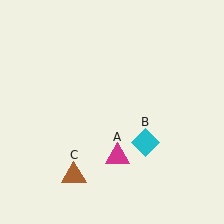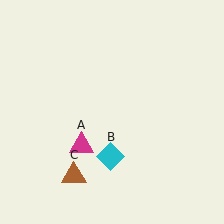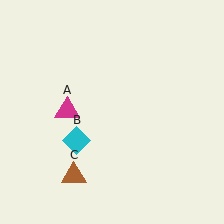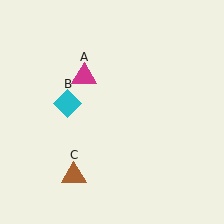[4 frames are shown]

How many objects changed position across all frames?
2 objects changed position: magenta triangle (object A), cyan diamond (object B).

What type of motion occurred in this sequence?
The magenta triangle (object A), cyan diamond (object B) rotated clockwise around the center of the scene.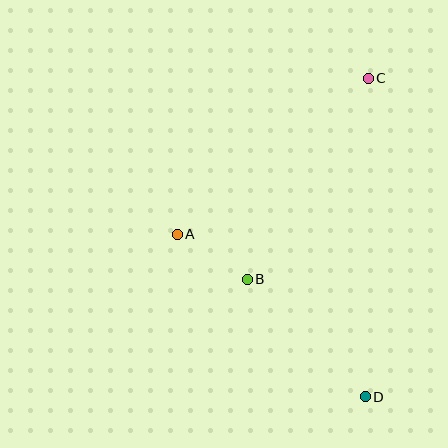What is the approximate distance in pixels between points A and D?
The distance between A and D is approximately 249 pixels.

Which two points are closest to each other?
Points A and B are closest to each other.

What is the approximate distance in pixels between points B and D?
The distance between B and D is approximately 167 pixels.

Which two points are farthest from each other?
Points C and D are farthest from each other.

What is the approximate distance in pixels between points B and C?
The distance between B and C is approximately 234 pixels.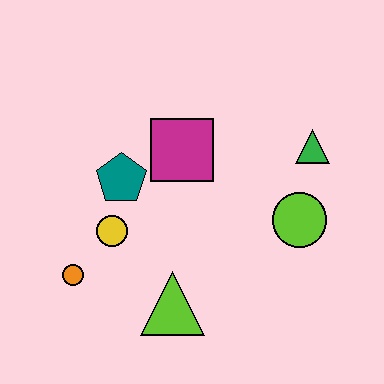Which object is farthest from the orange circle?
The green triangle is farthest from the orange circle.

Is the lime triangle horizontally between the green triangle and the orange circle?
Yes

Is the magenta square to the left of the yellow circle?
No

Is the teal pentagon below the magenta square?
Yes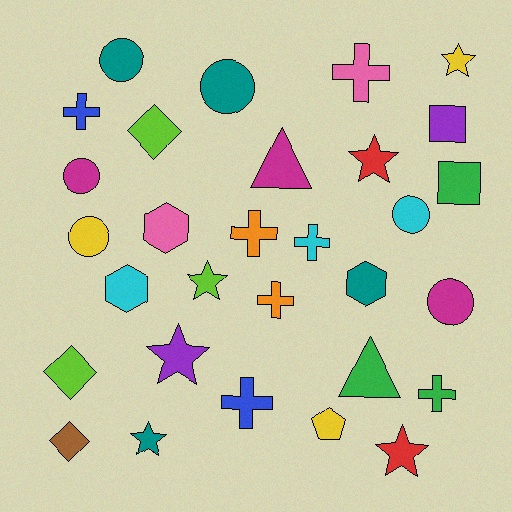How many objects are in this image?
There are 30 objects.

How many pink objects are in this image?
There are 2 pink objects.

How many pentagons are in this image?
There is 1 pentagon.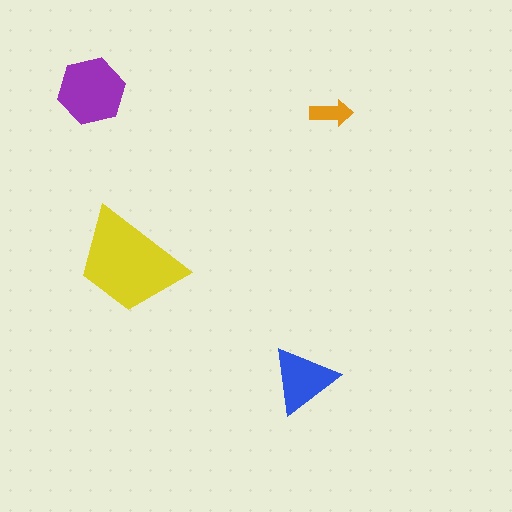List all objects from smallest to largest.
The orange arrow, the blue triangle, the purple hexagon, the yellow trapezoid.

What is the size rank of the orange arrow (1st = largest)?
4th.